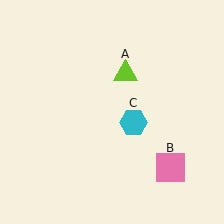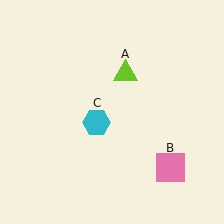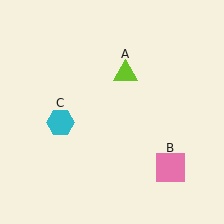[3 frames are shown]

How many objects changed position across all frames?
1 object changed position: cyan hexagon (object C).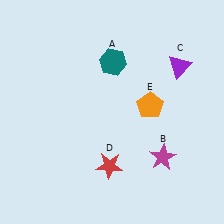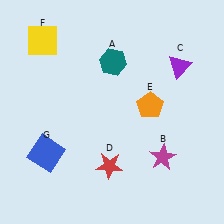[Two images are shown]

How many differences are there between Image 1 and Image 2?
There are 2 differences between the two images.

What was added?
A yellow square (F), a blue square (G) were added in Image 2.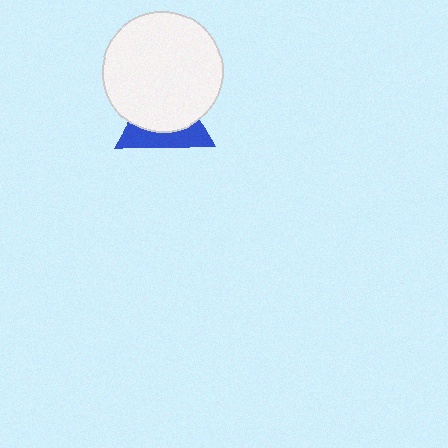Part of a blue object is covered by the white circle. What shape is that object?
It is a triangle.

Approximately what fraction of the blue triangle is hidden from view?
Roughly 61% of the blue triangle is hidden behind the white circle.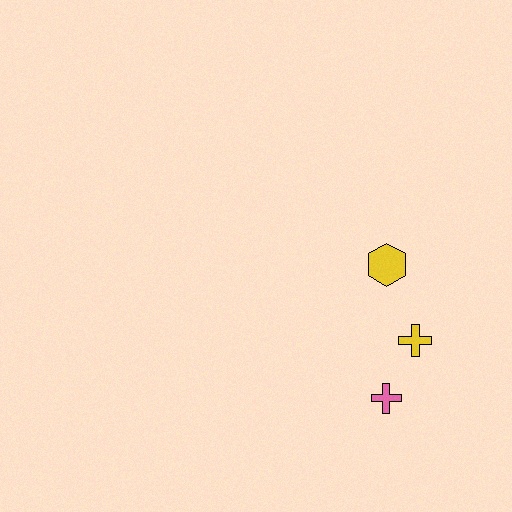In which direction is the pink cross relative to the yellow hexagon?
The pink cross is below the yellow hexagon.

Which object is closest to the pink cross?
The yellow cross is closest to the pink cross.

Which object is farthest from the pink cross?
The yellow hexagon is farthest from the pink cross.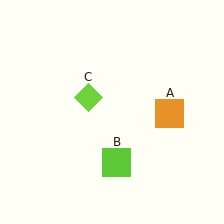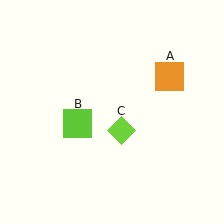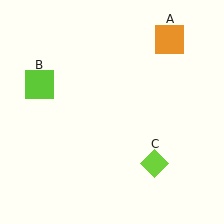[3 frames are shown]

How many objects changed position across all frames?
3 objects changed position: orange square (object A), lime square (object B), lime diamond (object C).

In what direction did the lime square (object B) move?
The lime square (object B) moved up and to the left.